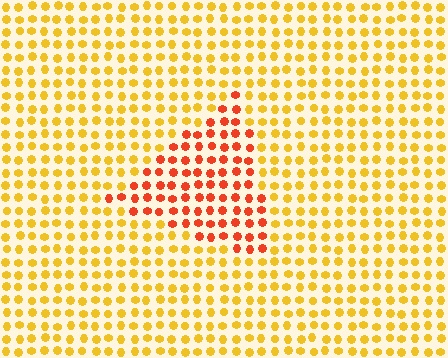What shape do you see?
I see a triangle.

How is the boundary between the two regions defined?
The boundary is defined purely by a slight shift in hue (about 39 degrees). Spacing, size, and orientation are identical on both sides.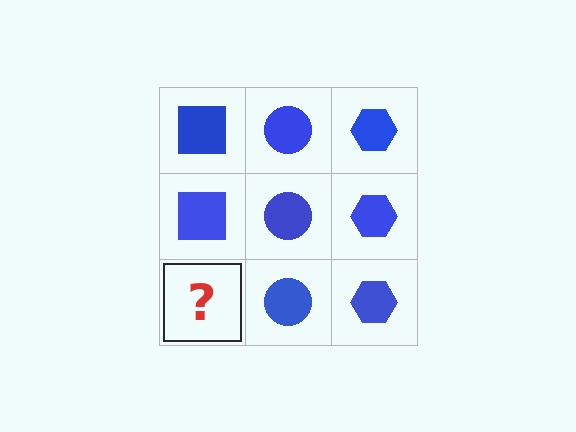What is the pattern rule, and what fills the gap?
The rule is that each column has a consistent shape. The gap should be filled with a blue square.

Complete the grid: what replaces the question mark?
The question mark should be replaced with a blue square.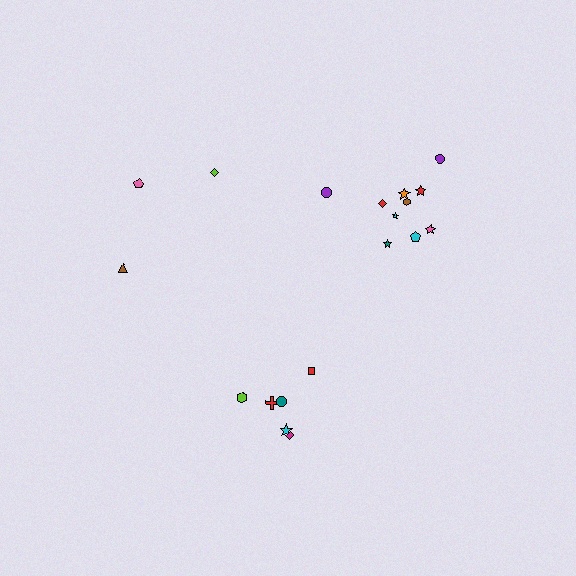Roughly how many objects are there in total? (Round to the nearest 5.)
Roughly 20 objects in total.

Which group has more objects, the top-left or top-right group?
The top-right group.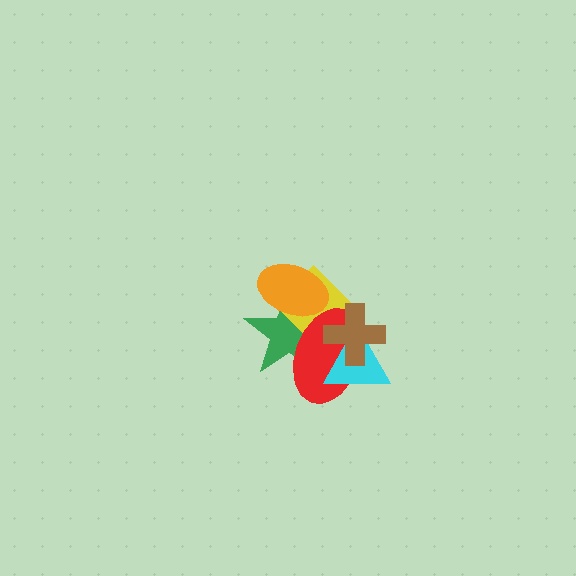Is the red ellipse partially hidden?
Yes, it is partially covered by another shape.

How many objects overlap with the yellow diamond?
4 objects overlap with the yellow diamond.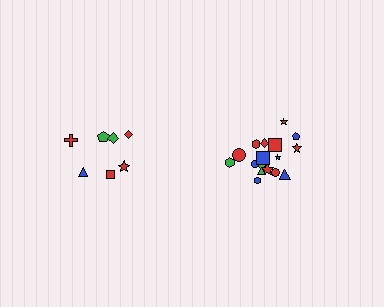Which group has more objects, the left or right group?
The right group.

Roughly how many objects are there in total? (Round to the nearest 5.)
Roughly 25 objects in total.